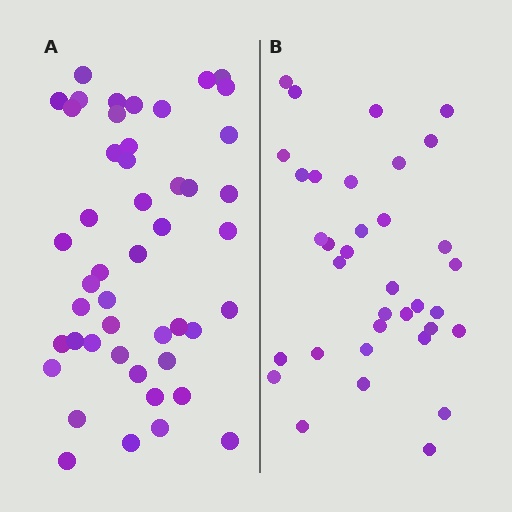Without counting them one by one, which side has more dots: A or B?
Region A (the left region) has more dots.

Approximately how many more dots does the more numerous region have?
Region A has roughly 12 or so more dots than region B.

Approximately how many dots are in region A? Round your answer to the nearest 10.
About 50 dots. (The exact count is 47, which rounds to 50.)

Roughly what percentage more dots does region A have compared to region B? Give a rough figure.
About 35% more.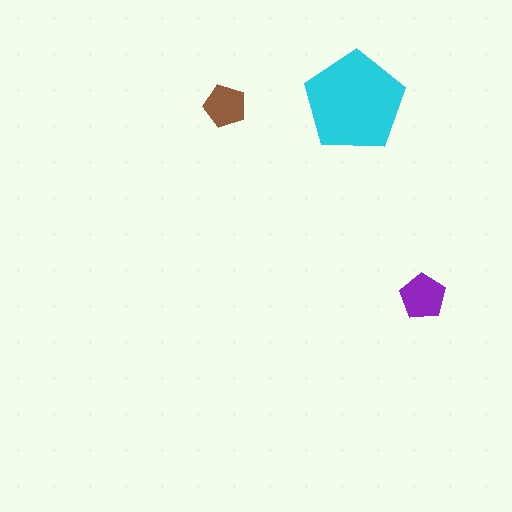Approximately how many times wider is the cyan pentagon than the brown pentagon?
About 2.5 times wider.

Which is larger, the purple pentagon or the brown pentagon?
The purple one.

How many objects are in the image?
There are 3 objects in the image.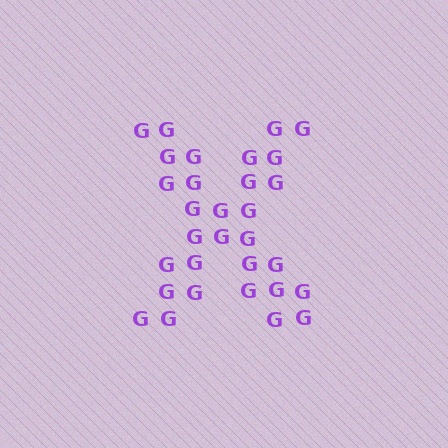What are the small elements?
The small elements are letter G's.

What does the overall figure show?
The overall figure shows the letter X.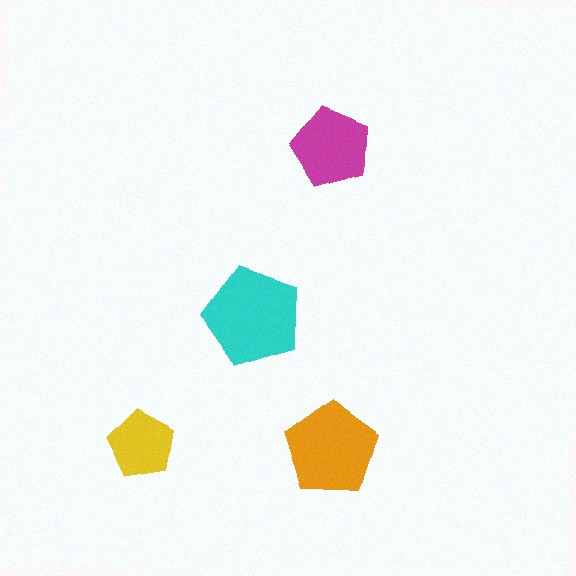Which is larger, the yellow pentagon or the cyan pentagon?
The cyan one.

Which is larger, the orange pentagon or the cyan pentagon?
The cyan one.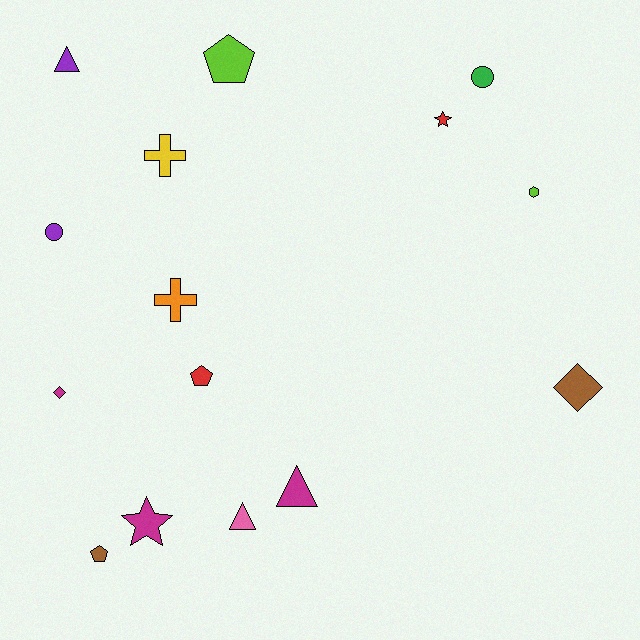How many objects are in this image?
There are 15 objects.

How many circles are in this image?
There are 2 circles.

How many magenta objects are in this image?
There are 3 magenta objects.